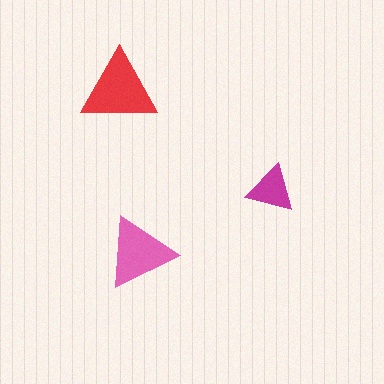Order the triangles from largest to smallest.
the red one, the pink one, the magenta one.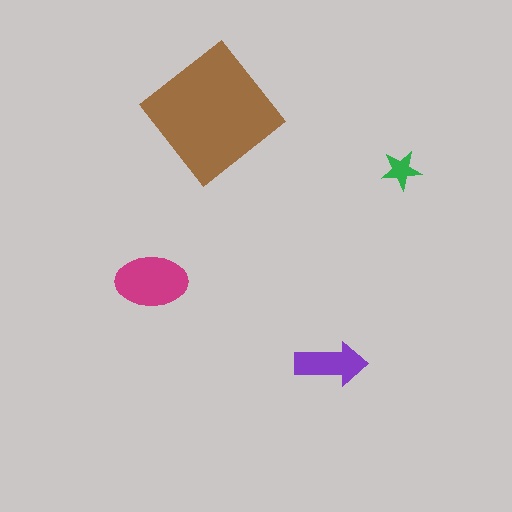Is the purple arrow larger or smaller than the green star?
Larger.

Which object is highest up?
The brown diamond is topmost.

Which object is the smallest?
The green star.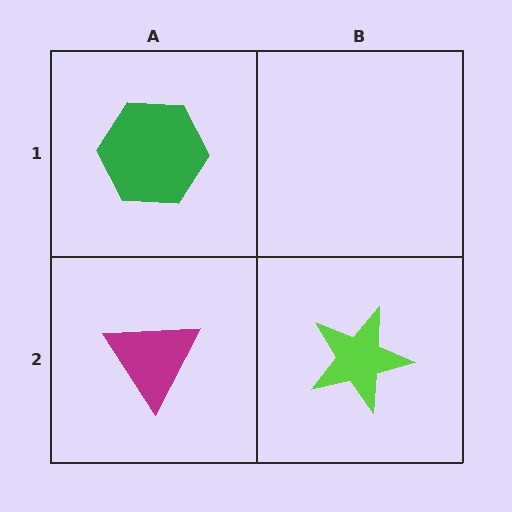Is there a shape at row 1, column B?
No, that cell is empty.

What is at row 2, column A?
A magenta triangle.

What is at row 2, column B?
A lime star.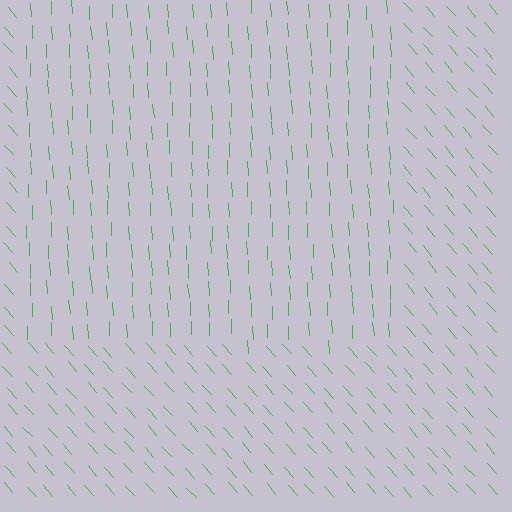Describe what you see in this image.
The image is filled with small green line segments. A rectangle region in the image has lines oriented differently from the surrounding lines, creating a visible texture boundary.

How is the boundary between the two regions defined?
The boundary is defined purely by a change in line orientation (approximately 39 degrees difference). All lines are the same color and thickness.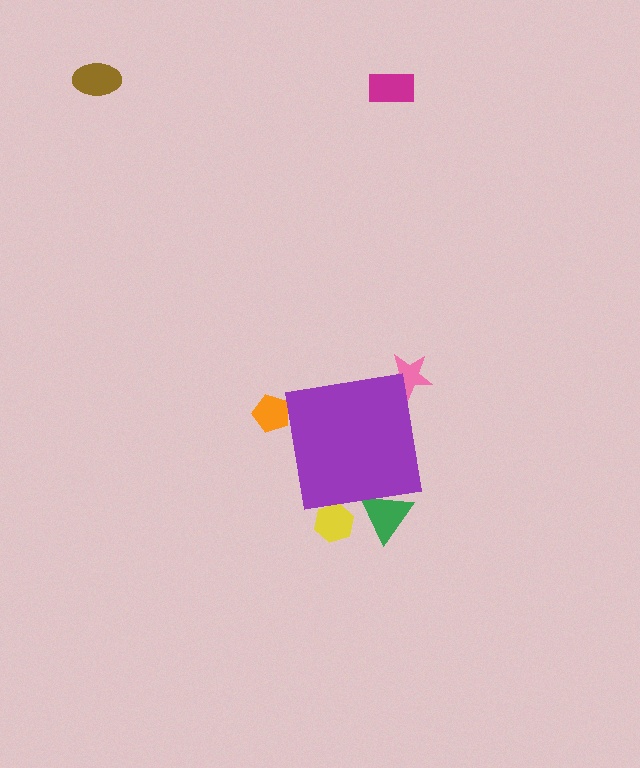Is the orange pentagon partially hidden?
Yes, the orange pentagon is partially hidden behind the purple square.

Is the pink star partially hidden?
Yes, the pink star is partially hidden behind the purple square.